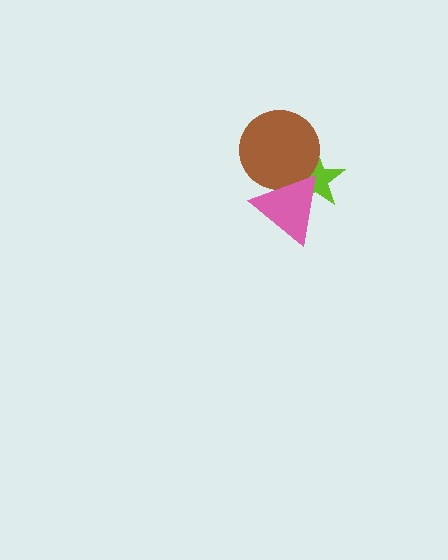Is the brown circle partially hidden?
Yes, it is partially covered by another shape.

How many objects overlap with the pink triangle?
2 objects overlap with the pink triangle.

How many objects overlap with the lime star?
2 objects overlap with the lime star.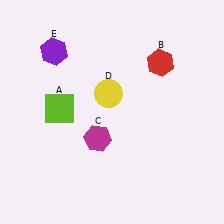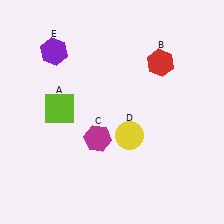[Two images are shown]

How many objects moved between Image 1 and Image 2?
1 object moved between the two images.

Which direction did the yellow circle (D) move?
The yellow circle (D) moved down.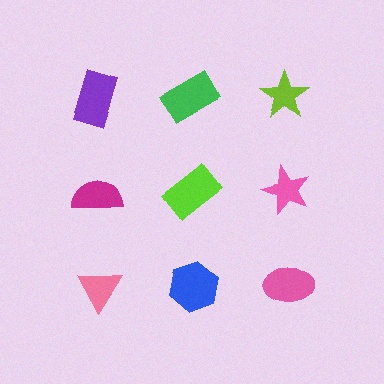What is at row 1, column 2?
A green rectangle.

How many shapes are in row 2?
3 shapes.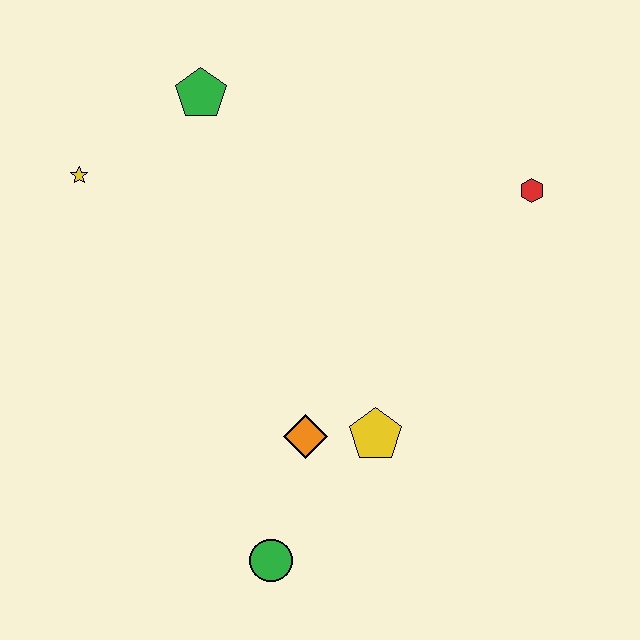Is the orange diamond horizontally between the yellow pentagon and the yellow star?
Yes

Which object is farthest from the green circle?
The green pentagon is farthest from the green circle.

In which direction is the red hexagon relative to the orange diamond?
The red hexagon is above the orange diamond.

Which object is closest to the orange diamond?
The yellow pentagon is closest to the orange diamond.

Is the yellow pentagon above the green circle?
Yes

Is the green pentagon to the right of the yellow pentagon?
No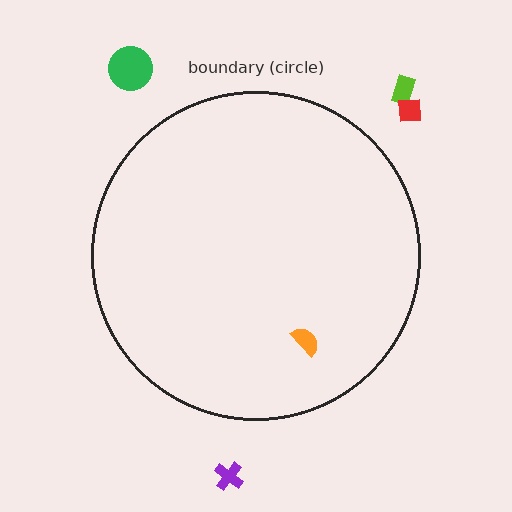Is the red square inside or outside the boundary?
Outside.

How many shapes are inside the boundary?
1 inside, 4 outside.